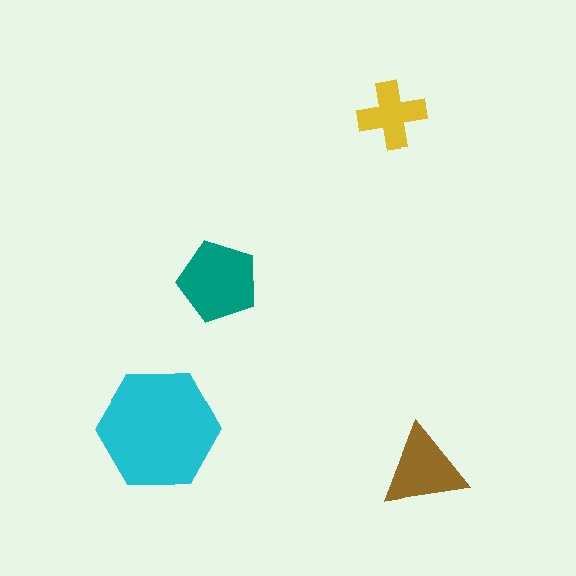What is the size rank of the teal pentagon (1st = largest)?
2nd.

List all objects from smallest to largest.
The yellow cross, the brown triangle, the teal pentagon, the cyan hexagon.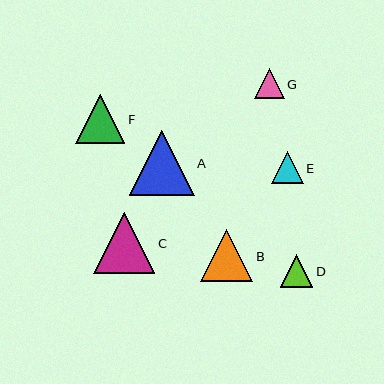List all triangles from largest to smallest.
From largest to smallest: A, C, B, F, D, E, G.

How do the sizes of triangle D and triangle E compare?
Triangle D and triangle E are approximately the same size.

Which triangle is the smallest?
Triangle G is the smallest with a size of approximately 29 pixels.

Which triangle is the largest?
Triangle A is the largest with a size of approximately 65 pixels.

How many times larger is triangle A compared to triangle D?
Triangle A is approximately 2.0 times the size of triangle D.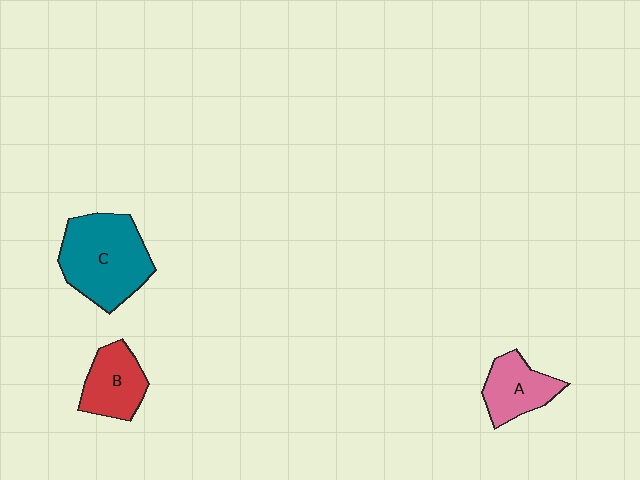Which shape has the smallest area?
Shape A (pink).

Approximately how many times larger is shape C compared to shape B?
Approximately 1.8 times.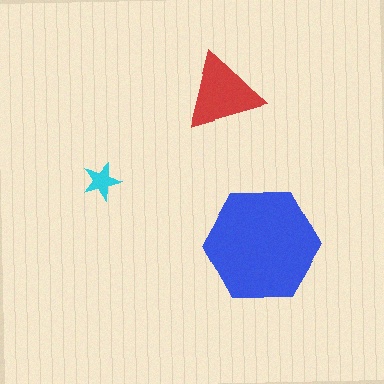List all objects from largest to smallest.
The blue hexagon, the red triangle, the cyan star.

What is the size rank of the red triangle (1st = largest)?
2nd.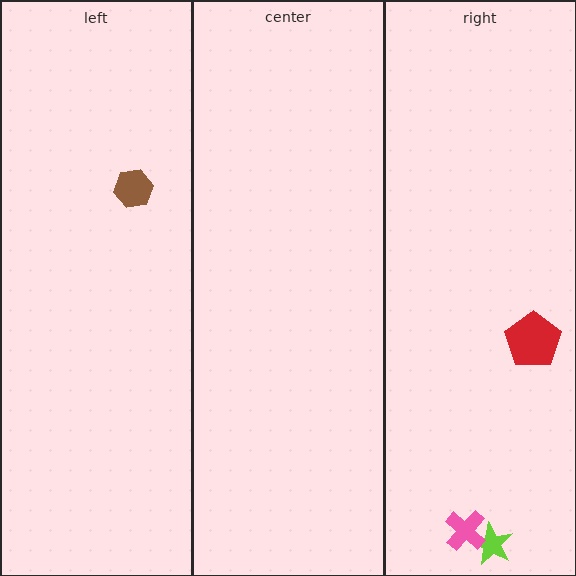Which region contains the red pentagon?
The right region.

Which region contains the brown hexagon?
The left region.